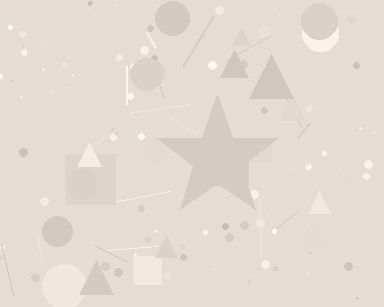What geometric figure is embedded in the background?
A star is embedded in the background.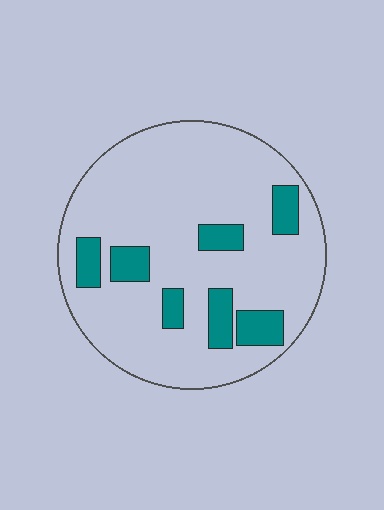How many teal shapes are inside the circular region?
7.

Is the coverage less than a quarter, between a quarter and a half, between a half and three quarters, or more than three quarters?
Less than a quarter.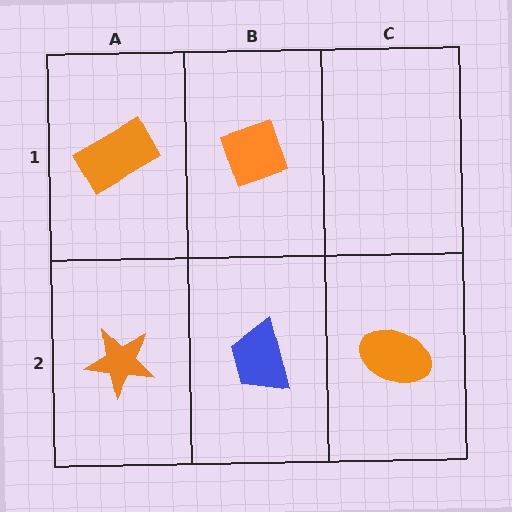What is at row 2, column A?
An orange star.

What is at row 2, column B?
A blue trapezoid.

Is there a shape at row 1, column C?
No, that cell is empty.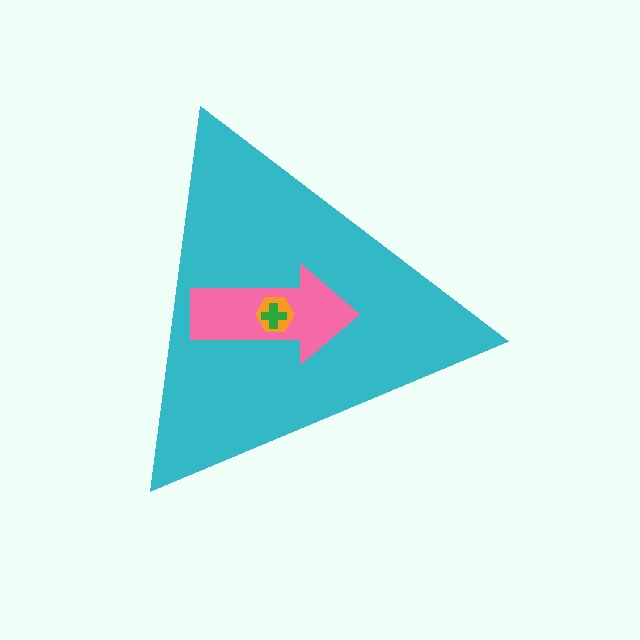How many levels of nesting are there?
4.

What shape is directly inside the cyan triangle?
The pink arrow.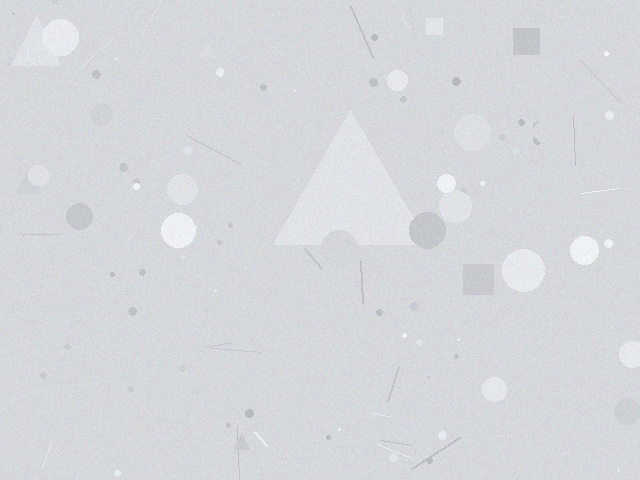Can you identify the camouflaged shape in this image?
The camouflaged shape is a triangle.